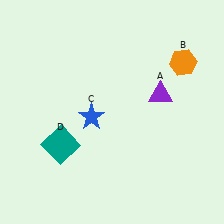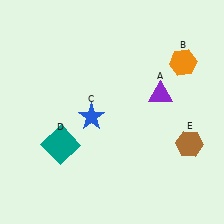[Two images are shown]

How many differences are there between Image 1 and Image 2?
There is 1 difference between the two images.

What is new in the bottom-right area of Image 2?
A brown hexagon (E) was added in the bottom-right area of Image 2.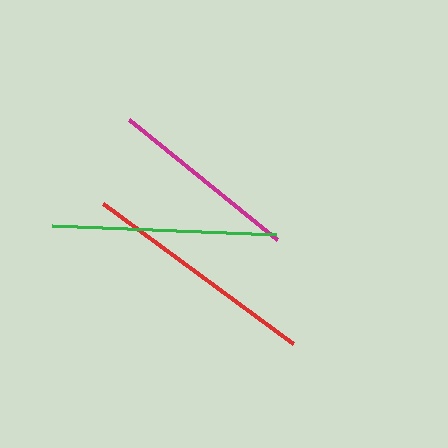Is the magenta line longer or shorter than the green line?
The green line is longer than the magenta line.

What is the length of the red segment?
The red segment is approximately 236 pixels long.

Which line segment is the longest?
The red line is the longest at approximately 236 pixels.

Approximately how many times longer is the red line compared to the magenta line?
The red line is approximately 1.2 times the length of the magenta line.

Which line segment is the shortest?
The magenta line is the shortest at approximately 190 pixels.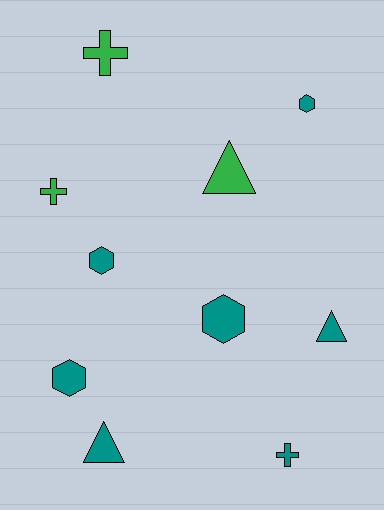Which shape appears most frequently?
Hexagon, with 4 objects.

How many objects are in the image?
There are 10 objects.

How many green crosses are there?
There are 2 green crosses.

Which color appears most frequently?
Teal, with 7 objects.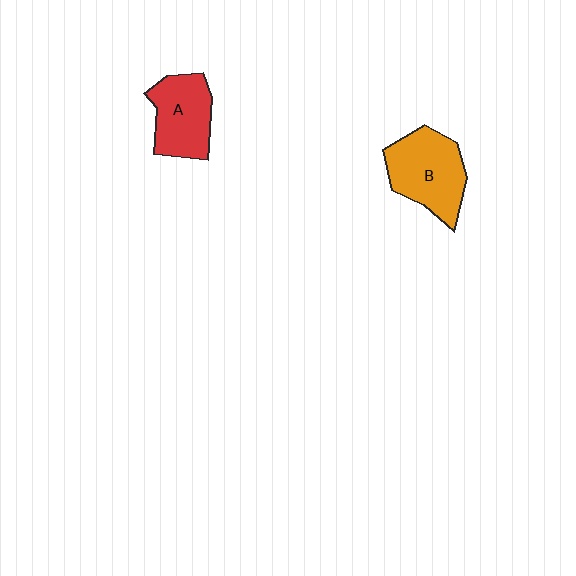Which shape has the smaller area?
Shape A (red).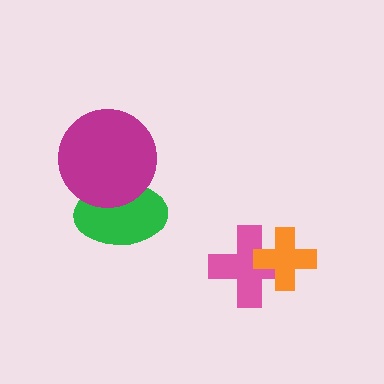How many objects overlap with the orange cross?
1 object overlaps with the orange cross.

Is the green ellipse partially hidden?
Yes, it is partially covered by another shape.